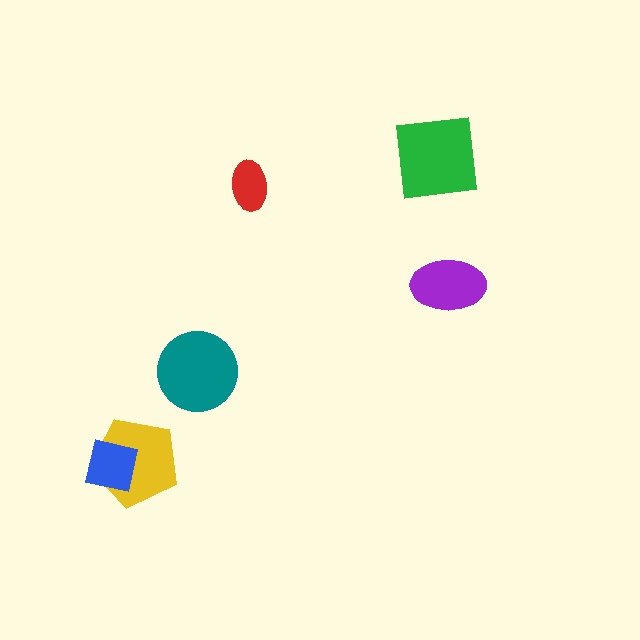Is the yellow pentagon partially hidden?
Yes, it is partially covered by another shape.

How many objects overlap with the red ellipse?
0 objects overlap with the red ellipse.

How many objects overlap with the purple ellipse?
0 objects overlap with the purple ellipse.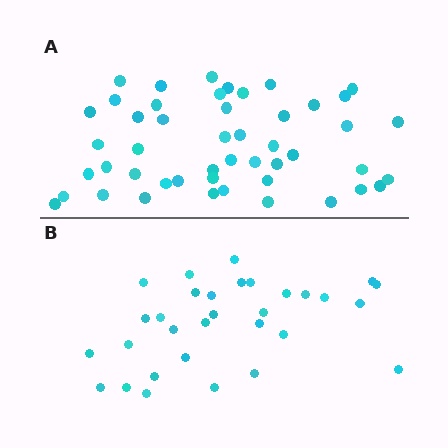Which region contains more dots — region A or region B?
Region A (the top region) has more dots.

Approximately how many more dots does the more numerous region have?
Region A has approximately 15 more dots than region B.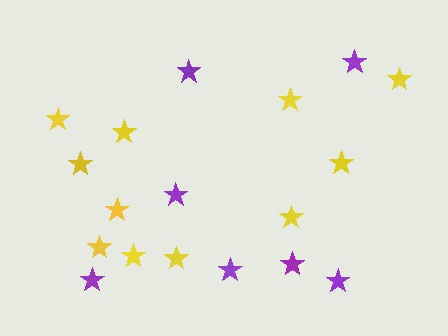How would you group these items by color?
There are 2 groups: one group of purple stars (7) and one group of yellow stars (11).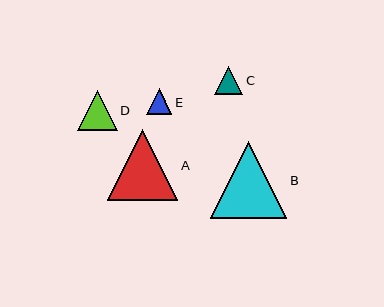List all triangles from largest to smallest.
From largest to smallest: B, A, D, C, E.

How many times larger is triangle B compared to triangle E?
Triangle B is approximately 3.0 times the size of triangle E.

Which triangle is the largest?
Triangle B is the largest with a size of approximately 77 pixels.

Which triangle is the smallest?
Triangle E is the smallest with a size of approximately 25 pixels.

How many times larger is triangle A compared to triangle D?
Triangle A is approximately 1.8 times the size of triangle D.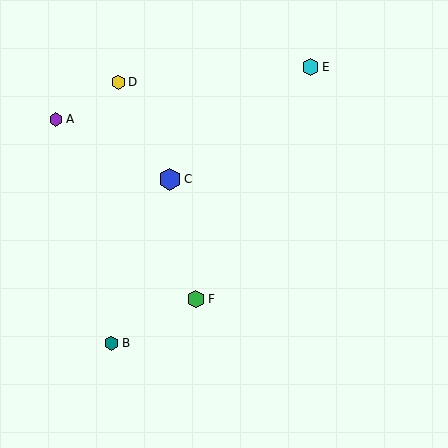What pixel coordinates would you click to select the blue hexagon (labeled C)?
Click at (170, 179) to select the blue hexagon C.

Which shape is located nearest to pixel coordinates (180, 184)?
The blue hexagon (labeled C) at (170, 179) is nearest to that location.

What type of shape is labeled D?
Shape D is a yellow hexagon.